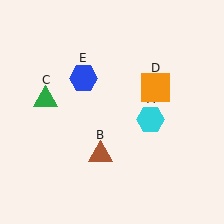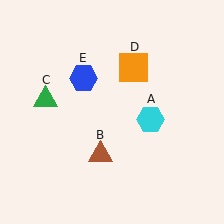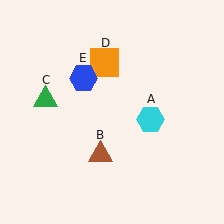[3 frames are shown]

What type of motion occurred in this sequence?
The orange square (object D) rotated counterclockwise around the center of the scene.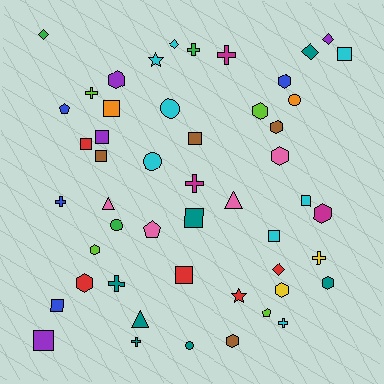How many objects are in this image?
There are 50 objects.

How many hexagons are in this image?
There are 11 hexagons.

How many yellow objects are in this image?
There are 2 yellow objects.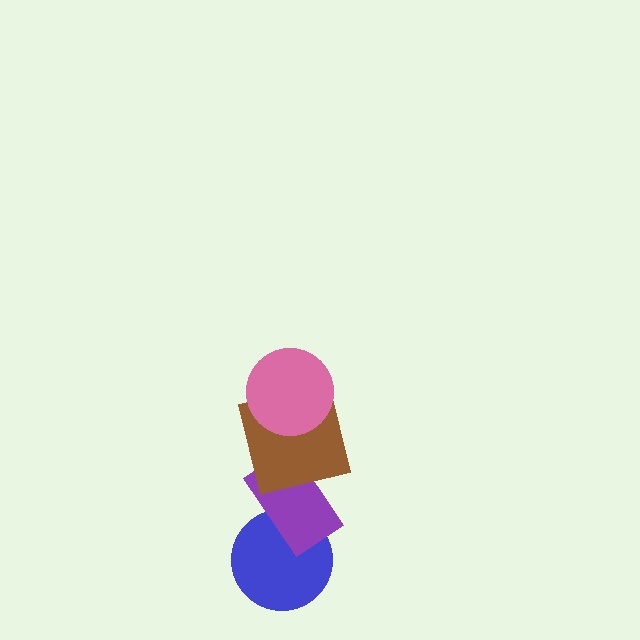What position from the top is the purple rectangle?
The purple rectangle is 3rd from the top.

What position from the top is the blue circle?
The blue circle is 4th from the top.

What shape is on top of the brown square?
The pink circle is on top of the brown square.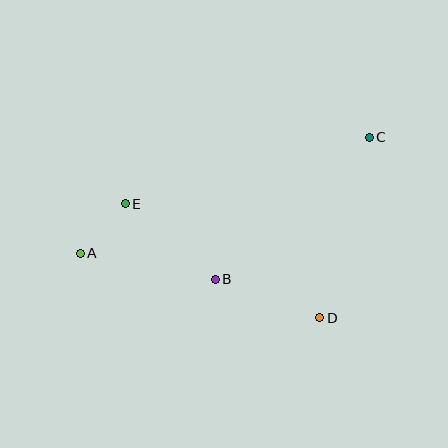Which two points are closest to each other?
Points A and E are closest to each other.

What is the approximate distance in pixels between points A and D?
The distance between A and D is approximately 248 pixels.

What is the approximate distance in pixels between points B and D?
The distance between B and D is approximately 111 pixels.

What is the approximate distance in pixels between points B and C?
The distance between B and C is approximately 209 pixels.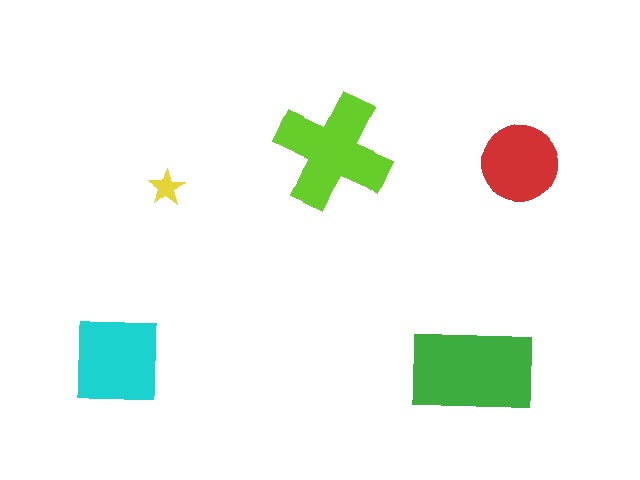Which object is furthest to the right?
The red circle is rightmost.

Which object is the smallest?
The yellow star.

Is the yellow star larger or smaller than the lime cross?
Smaller.